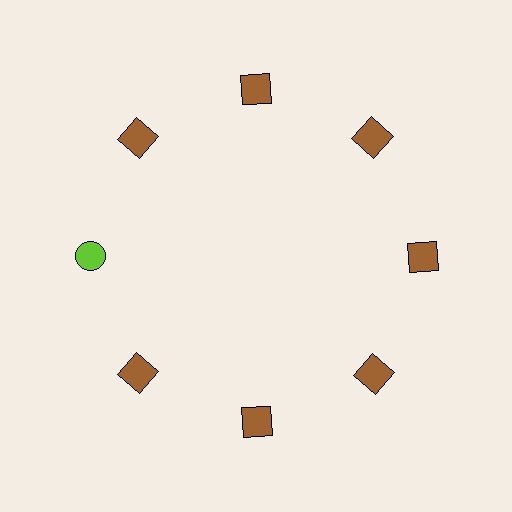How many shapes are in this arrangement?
There are 8 shapes arranged in a ring pattern.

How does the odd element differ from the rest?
It differs in both color (lime instead of brown) and shape (circle instead of square).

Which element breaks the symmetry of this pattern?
The lime circle at roughly the 9 o'clock position breaks the symmetry. All other shapes are brown squares.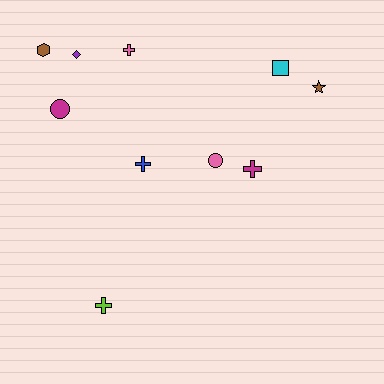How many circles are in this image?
There are 2 circles.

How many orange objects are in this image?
There are no orange objects.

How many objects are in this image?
There are 10 objects.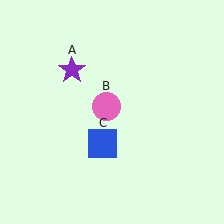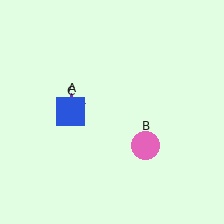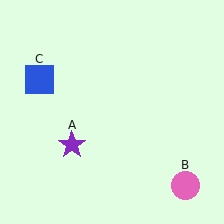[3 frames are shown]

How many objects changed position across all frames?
3 objects changed position: purple star (object A), pink circle (object B), blue square (object C).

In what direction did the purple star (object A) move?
The purple star (object A) moved down.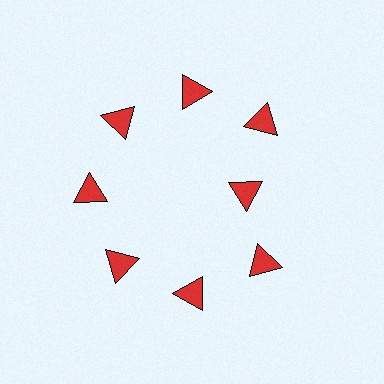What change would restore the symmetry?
The symmetry would be restored by moving it outward, back onto the ring so that all 8 triangles sit at equal angles and equal distance from the center.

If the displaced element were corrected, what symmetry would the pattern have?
It would have 8-fold rotational symmetry — the pattern would map onto itself every 45 degrees.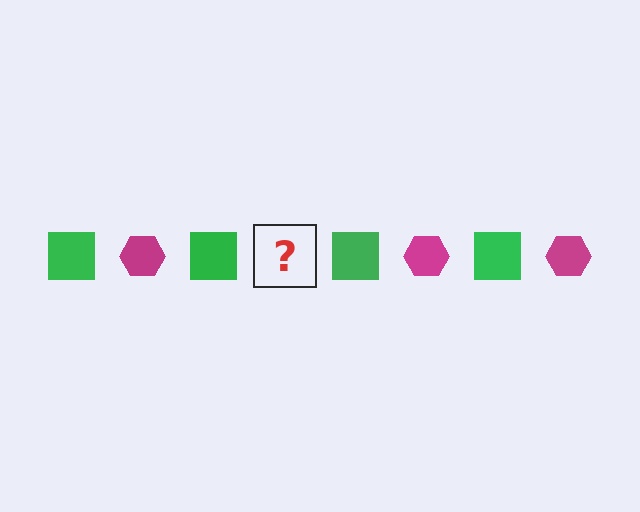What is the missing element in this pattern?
The missing element is a magenta hexagon.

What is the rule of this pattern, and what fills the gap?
The rule is that the pattern alternates between green square and magenta hexagon. The gap should be filled with a magenta hexagon.